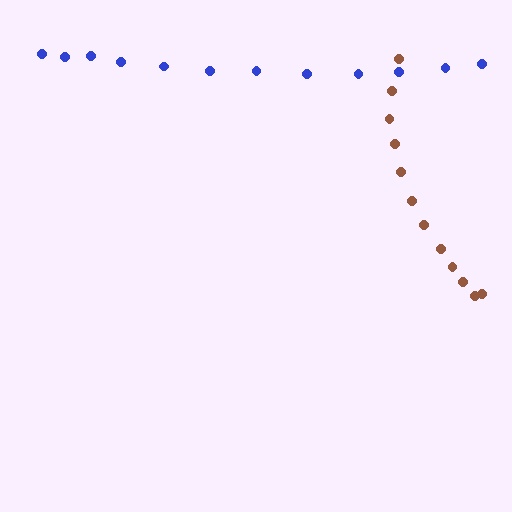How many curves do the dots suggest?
There are 2 distinct paths.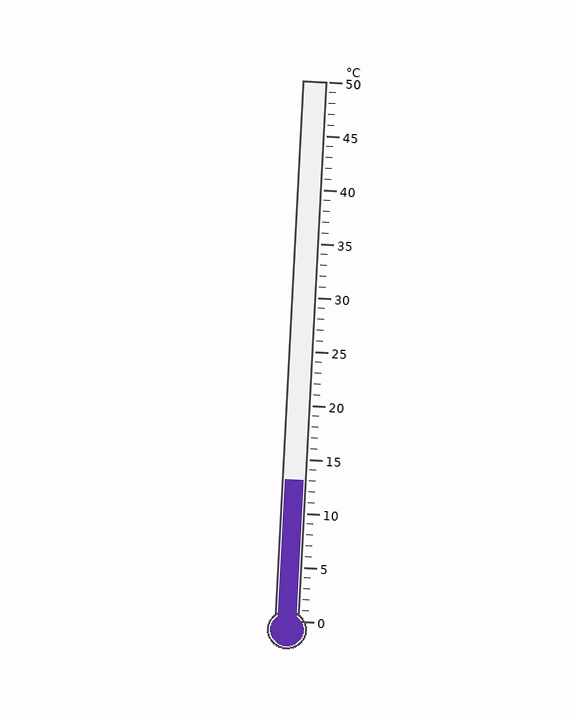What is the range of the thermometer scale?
The thermometer scale ranges from 0°C to 50°C.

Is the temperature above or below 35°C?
The temperature is below 35°C.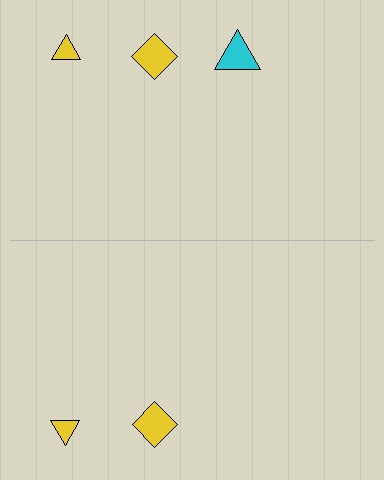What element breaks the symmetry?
A cyan triangle is missing from the bottom side.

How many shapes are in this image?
There are 5 shapes in this image.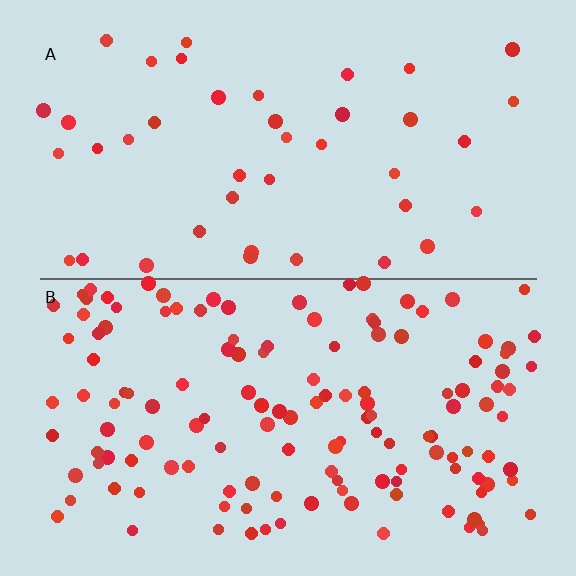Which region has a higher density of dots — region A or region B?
B (the bottom).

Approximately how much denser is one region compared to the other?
Approximately 3.3× — region B over region A.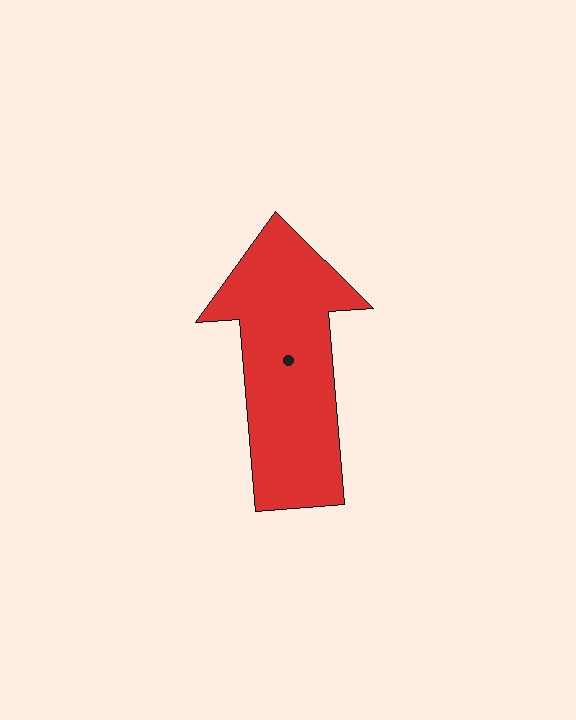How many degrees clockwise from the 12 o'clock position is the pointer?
Approximately 355 degrees.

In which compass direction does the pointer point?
North.